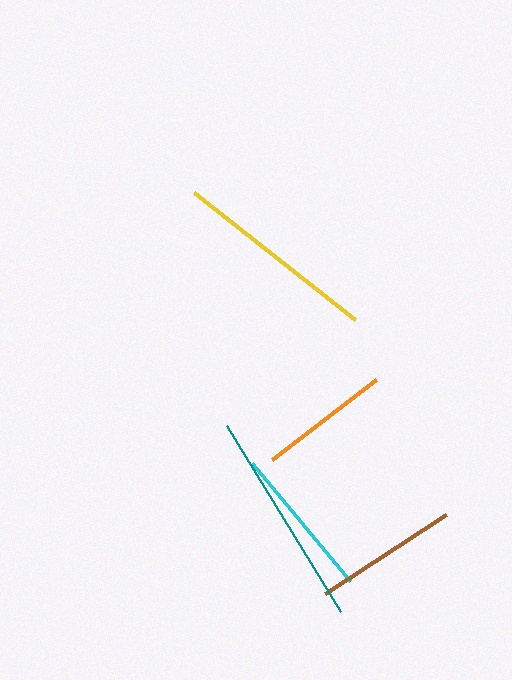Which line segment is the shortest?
The orange line is the shortest at approximately 132 pixels.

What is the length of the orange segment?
The orange segment is approximately 132 pixels long.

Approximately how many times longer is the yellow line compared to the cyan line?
The yellow line is approximately 1.3 times the length of the cyan line.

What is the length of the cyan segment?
The cyan segment is approximately 153 pixels long.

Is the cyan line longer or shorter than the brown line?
The cyan line is longer than the brown line.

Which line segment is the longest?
The teal line is the longest at approximately 219 pixels.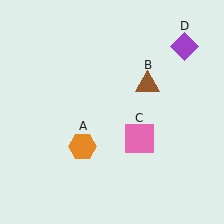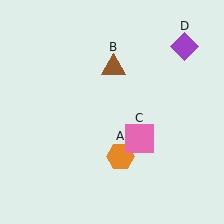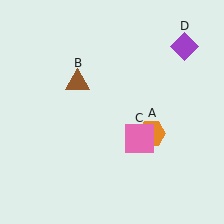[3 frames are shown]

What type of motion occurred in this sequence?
The orange hexagon (object A), brown triangle (object B) rotated counterclockwise around the center of the scene.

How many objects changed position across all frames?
2 objects changed position: orange hexagon (object A), brown triangle (object B).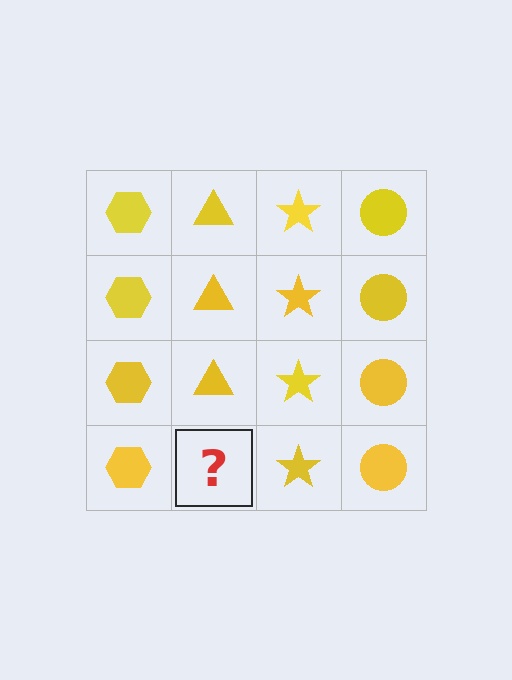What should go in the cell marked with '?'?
The missing cell should contain a yellow triangle.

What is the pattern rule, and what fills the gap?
The rule is that each column has a consistent shape. The gap should be filled with a yellow triangle.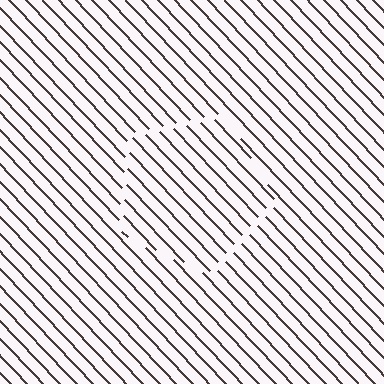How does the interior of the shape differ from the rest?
The interior of the shape contains the same grating, shifted by half a period — the contour is defined by the phase discontinuity where line-ends from the inner and outer gratings abut.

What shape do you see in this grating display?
An illusory pentagon. The interior of the shape contains the same grating, shifted by half a period — the contour is defined by the phase discontinuity where line-ends from the inner and outer gratings abut.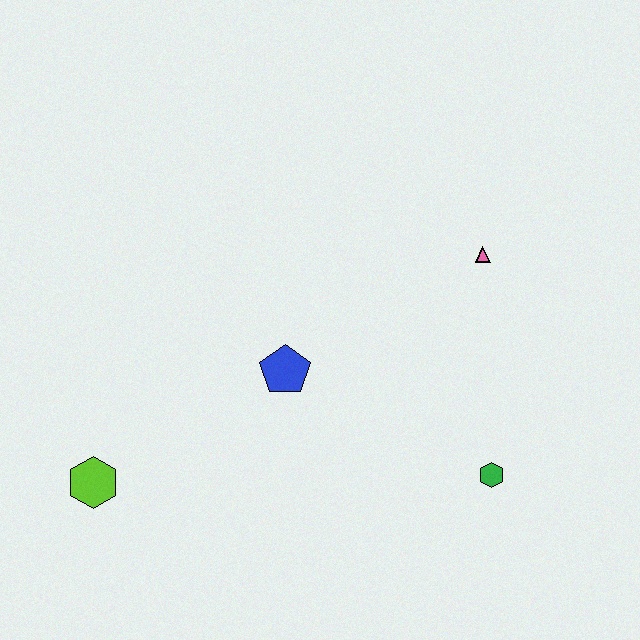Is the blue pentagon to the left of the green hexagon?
Yes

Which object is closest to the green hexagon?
The pink triangle is closest to the green hexagon.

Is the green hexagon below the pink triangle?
Yes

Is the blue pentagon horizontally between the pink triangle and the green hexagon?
No